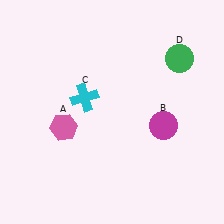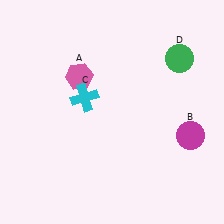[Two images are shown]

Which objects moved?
The objects that moved are: the pink hexagon (A), the magenta circle (B).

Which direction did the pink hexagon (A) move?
The pink hexagon (A) moved up.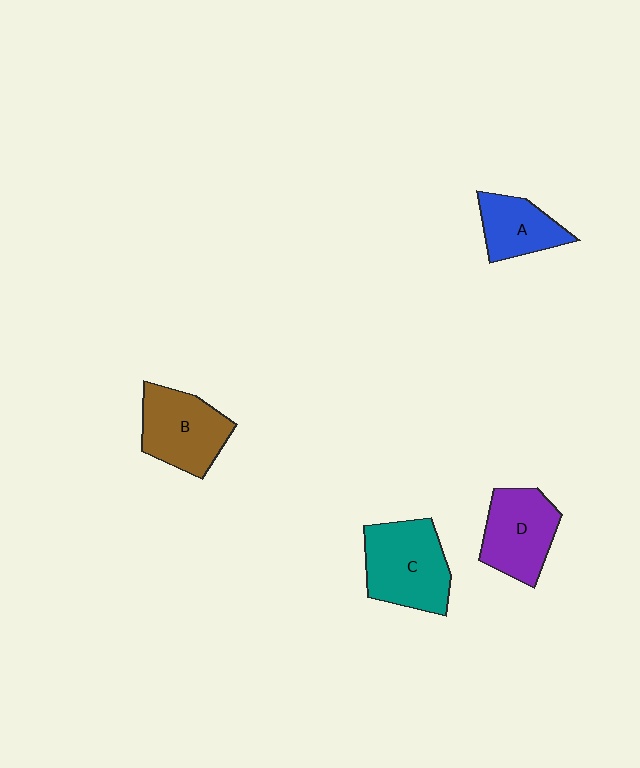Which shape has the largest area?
Shape C (teal).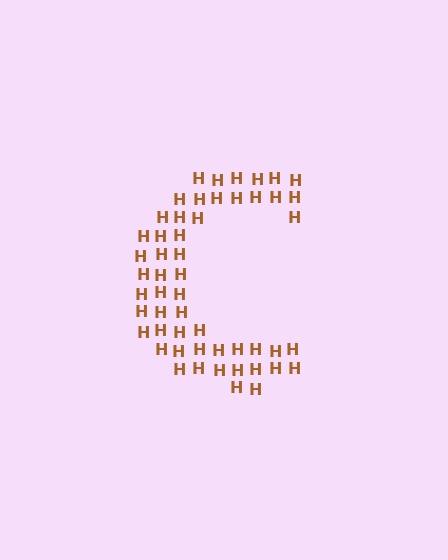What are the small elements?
The small elements are letter H's.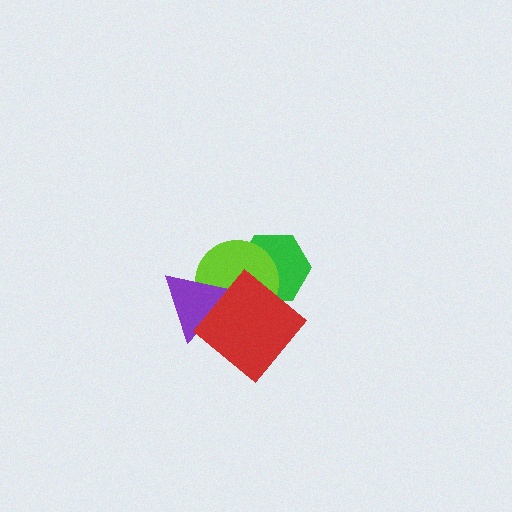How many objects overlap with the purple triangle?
2 objects overlap with the purple triangle.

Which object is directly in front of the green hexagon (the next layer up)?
The lime circle is directly in front of the green hexagon.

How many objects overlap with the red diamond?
3 objects overlap with the red diamond.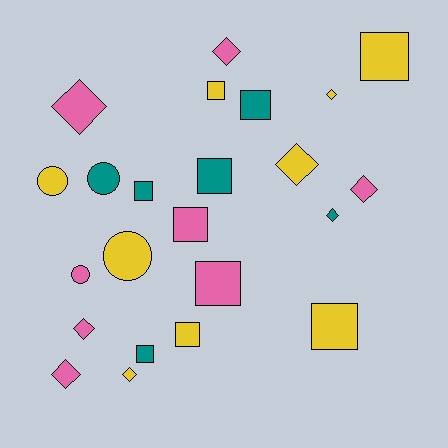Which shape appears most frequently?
Square, with 10 objects.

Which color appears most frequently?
Yellow, with 9 objects.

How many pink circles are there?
There is 1 pink circle.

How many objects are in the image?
There are 23 objects.